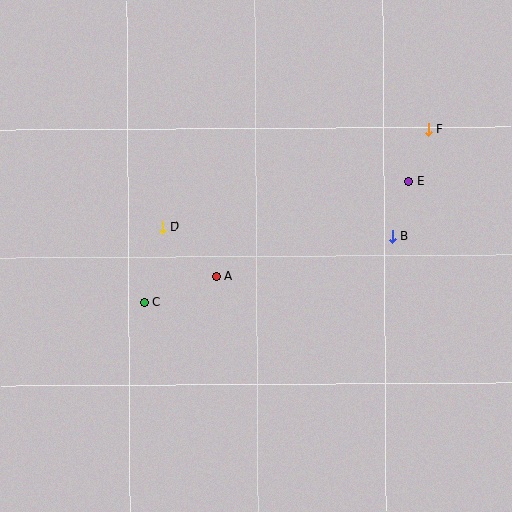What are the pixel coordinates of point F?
Point F is at (428, 129).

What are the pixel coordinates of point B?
Point B is at (392, 236).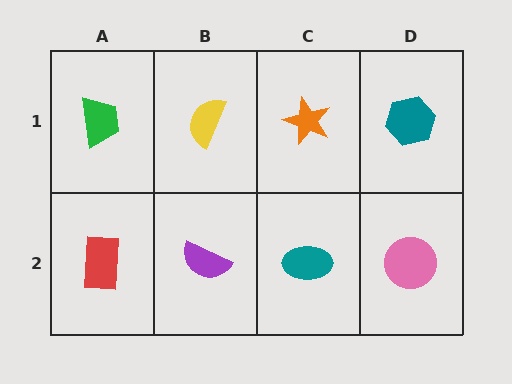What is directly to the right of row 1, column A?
A yellow semicircle.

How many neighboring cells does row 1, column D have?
2.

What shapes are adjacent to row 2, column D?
A teal hexagon (row 1, column D), a teal ellipse (row 2, column C).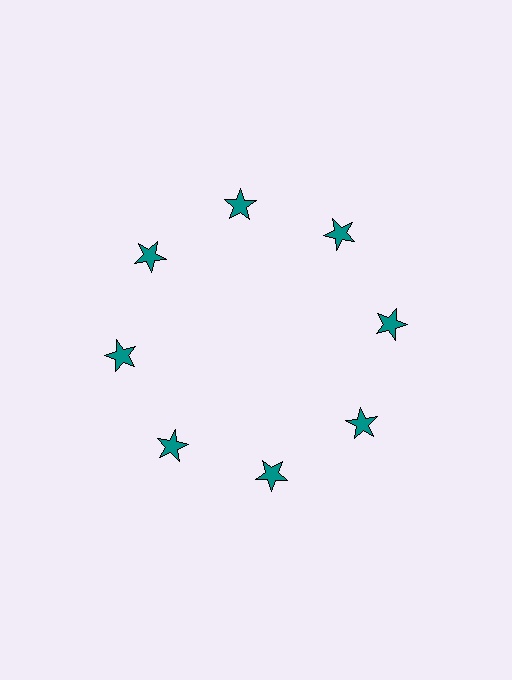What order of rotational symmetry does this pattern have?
This pattern has 8-fold rotational symmetry.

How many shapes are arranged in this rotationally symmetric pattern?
There are 8 shapes, arranged in 8 groups of 1.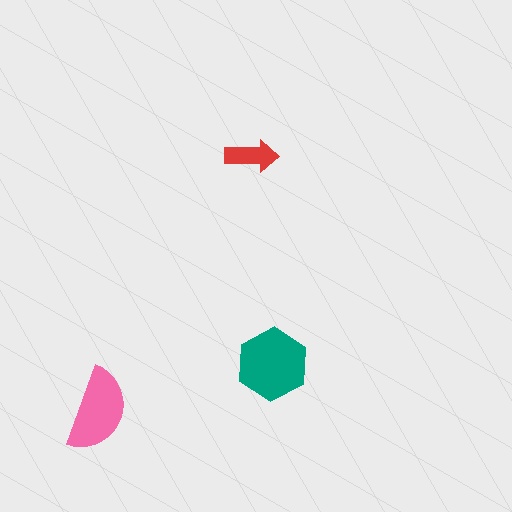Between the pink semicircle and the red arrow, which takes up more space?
The pink semicircle.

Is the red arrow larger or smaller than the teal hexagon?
Smaller.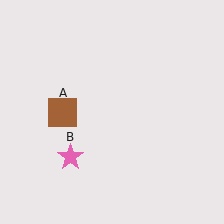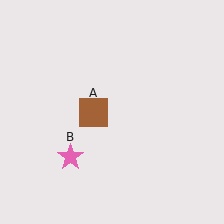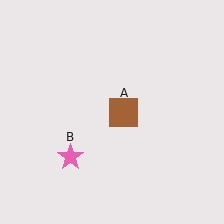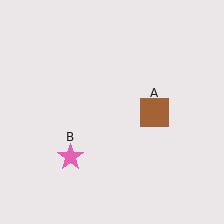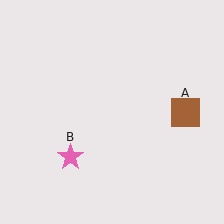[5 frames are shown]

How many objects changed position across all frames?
1 object changed position: brown square (object A).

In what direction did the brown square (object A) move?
The brown square (object A) moved right.